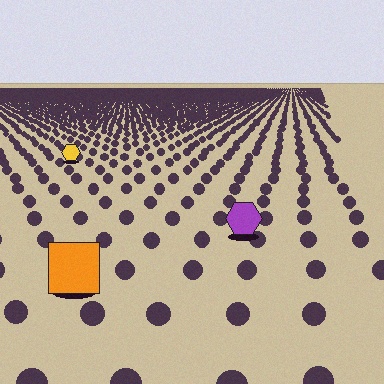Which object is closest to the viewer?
The orange square is closest. The texture marks near it are larger and more spread out.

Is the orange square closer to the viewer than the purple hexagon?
Yes. The orange square is closer — you can tell from the texture gradient: the ground texture is coarser near it.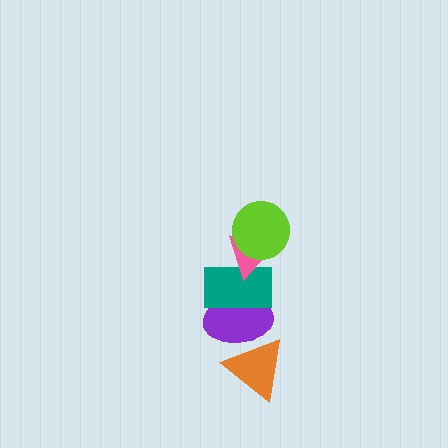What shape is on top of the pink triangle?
The lime circle is on top of the pink triangle.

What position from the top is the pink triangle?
The pink triangle is 2nd from the top.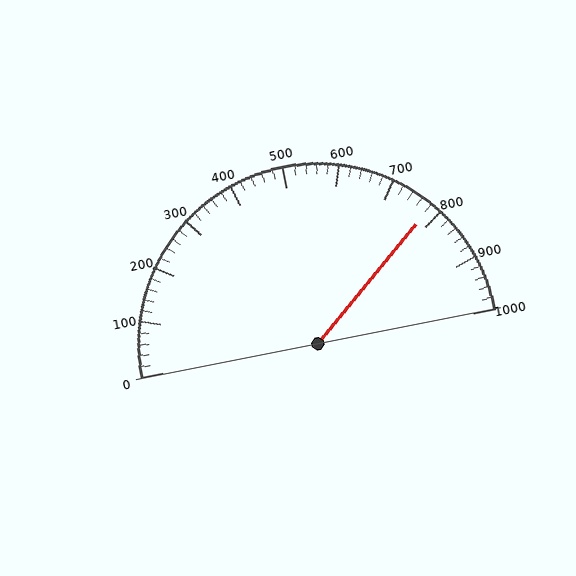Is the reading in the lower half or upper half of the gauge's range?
The reading is in the upper half of the range (0 to 1000).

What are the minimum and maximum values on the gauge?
The gauge ranges from 0 to 1000.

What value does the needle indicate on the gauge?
The needle indicates approximately 780.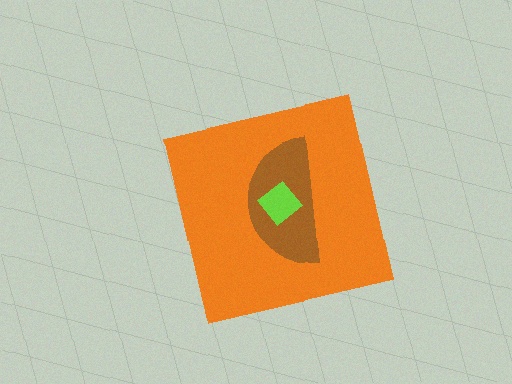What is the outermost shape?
The orange square.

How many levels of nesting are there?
3.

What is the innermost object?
The lime diamond.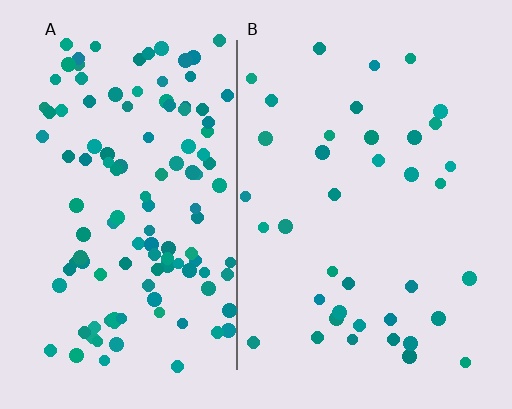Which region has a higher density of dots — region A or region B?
A (the left).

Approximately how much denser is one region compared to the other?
Approximately 3.1× — region A over region B.